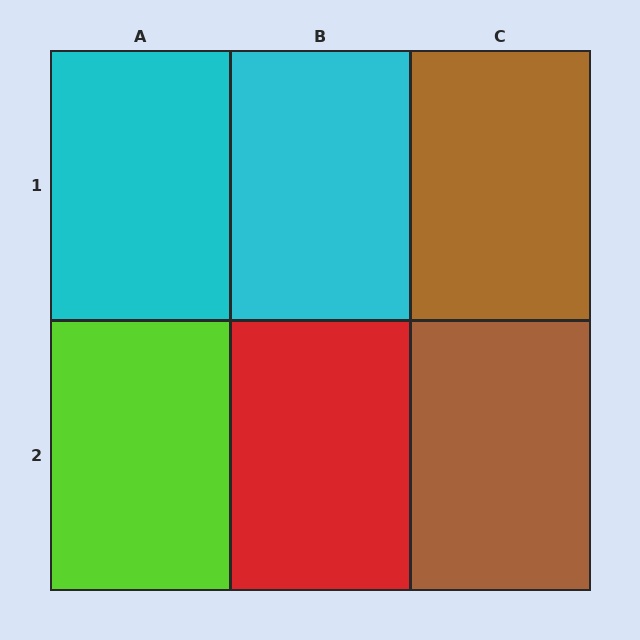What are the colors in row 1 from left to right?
Cyan, cyan, brown.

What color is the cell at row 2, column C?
Brown.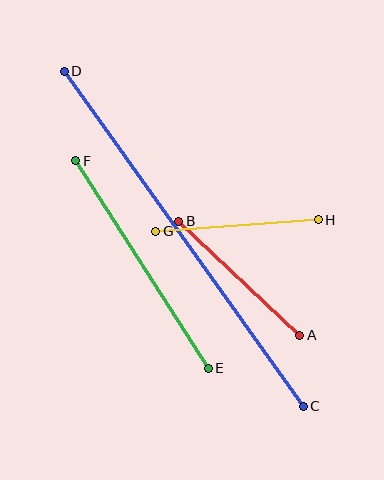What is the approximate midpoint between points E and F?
The midpoint is at approximately (142, 265) pixels.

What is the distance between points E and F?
The distance is approximately 247 pixels.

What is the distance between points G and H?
The distance is approximately 163 pixels.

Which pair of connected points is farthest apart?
Points C and D are farthest apart.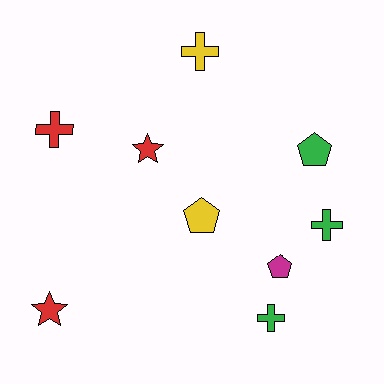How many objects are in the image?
There are 9 objects.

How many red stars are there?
There are 2 red stars.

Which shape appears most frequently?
Cross, with 4 objects.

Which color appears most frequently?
Green, with 3 objects.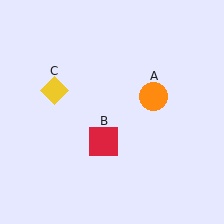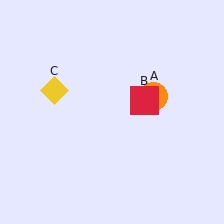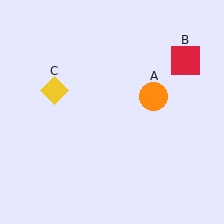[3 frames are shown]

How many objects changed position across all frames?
1 object changed position: red square (object B).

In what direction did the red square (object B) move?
The red square (object B) moved up and to the right.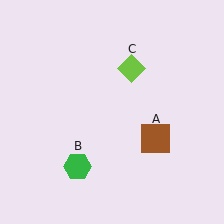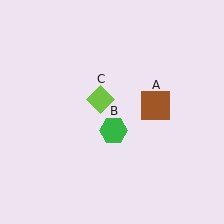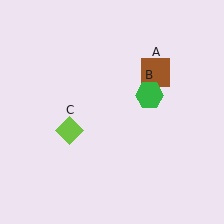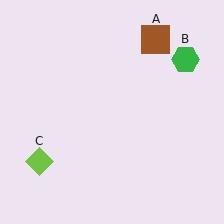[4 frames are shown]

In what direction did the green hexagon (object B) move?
The green hexagon (object B) moved up and to the right.